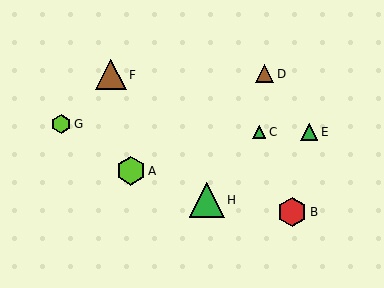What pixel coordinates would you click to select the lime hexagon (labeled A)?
Click at (131, 171) to select the lime hexagon A.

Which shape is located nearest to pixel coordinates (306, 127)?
The green triangle (labeled E) at (309, 132) is nearest to that location.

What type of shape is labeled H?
Shape H is a green triangle.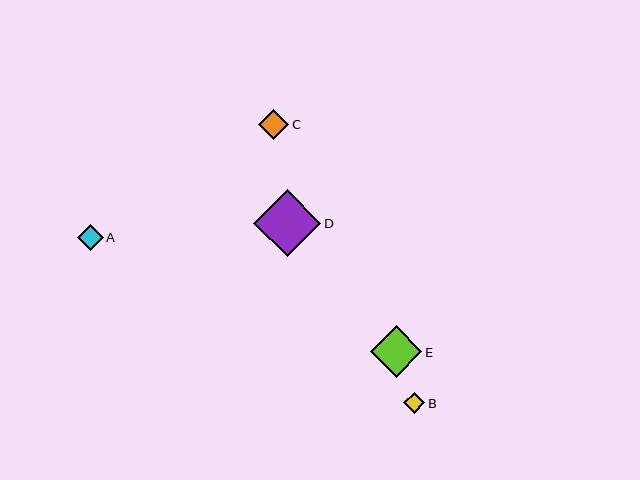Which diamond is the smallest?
Diamond B is the smallest with a size of approximately 21 pixels.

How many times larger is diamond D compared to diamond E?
Diamond D is approximately 1.3 times the size of diamond E.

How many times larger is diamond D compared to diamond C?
Diamond D is approximately 2.2 times the size of diamond C.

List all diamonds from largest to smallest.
From largest to smallest: D, E, C, A, B.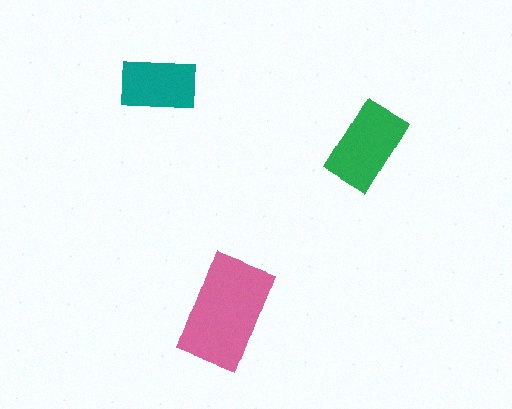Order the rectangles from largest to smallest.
the pink one, the green one, the teal one.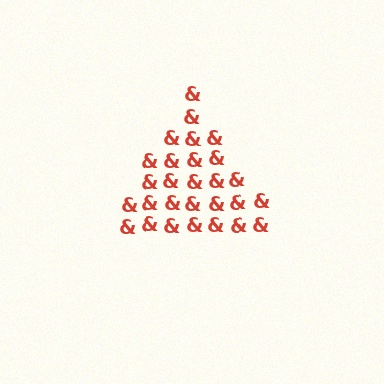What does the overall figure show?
The overall figure shows a triangle.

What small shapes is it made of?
It is made of small ampersands.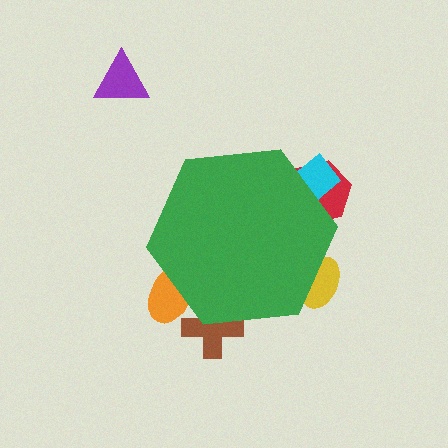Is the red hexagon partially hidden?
Yes, the red hexagon is partially hidden behind the green hexagon.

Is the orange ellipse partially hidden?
Yes, the orange ellipse is partially hidden behind the green hexagon.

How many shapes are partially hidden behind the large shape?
5 shapes are partially hidden.